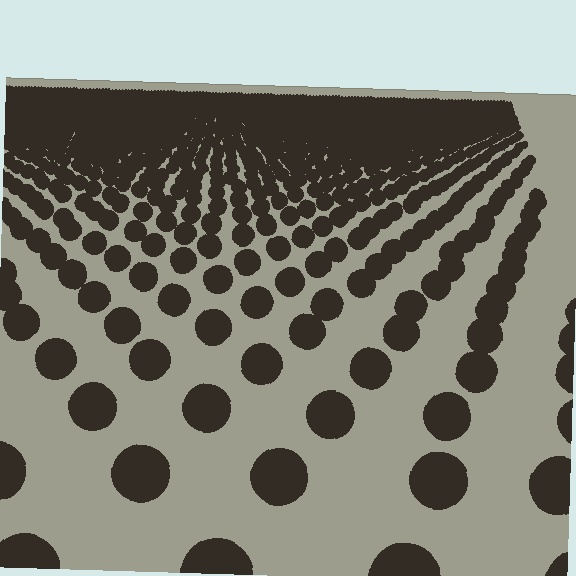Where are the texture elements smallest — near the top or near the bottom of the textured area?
Near the top.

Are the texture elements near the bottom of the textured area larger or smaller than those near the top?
Larger. Near the bottom, elements are closer to the viewer and appear at a bigger on-screen size.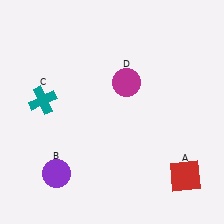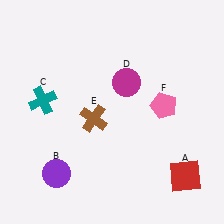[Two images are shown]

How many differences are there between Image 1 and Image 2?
There are 2 differences between the two images.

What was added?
A brown cross (E), a pink pentagon (F) were added in Image 2.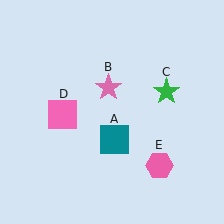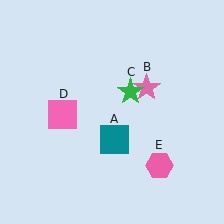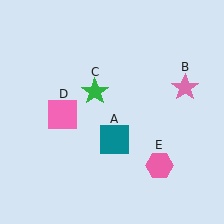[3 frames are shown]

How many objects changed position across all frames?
2 objects changed position: pink star (object B), green star (object C).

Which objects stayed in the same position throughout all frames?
Teal square (object A) and pink square (object D) and pink hexagon (object E) remained stationary.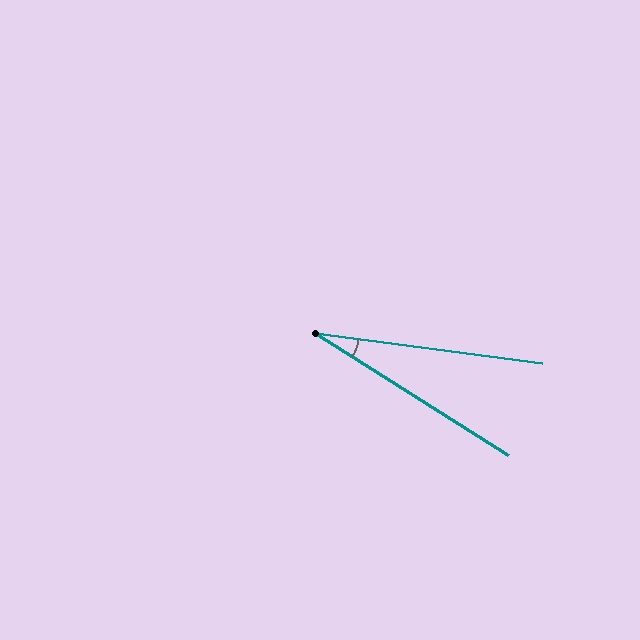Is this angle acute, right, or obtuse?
It is acute.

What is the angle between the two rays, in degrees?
Approximately 25 degrees.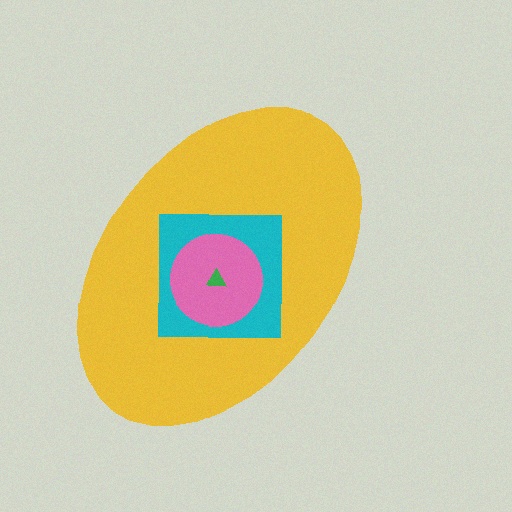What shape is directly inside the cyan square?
The pink circle.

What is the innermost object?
The green triangle.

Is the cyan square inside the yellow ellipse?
Yes.